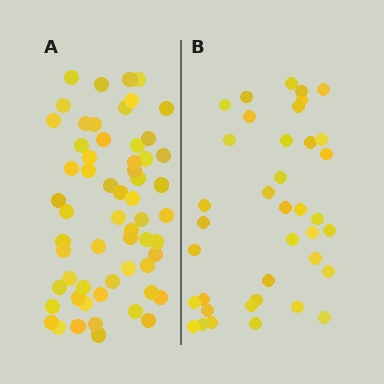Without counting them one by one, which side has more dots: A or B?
Region A (the left region) has more dots.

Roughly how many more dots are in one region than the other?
Region A has approximately 20 more dots than region B.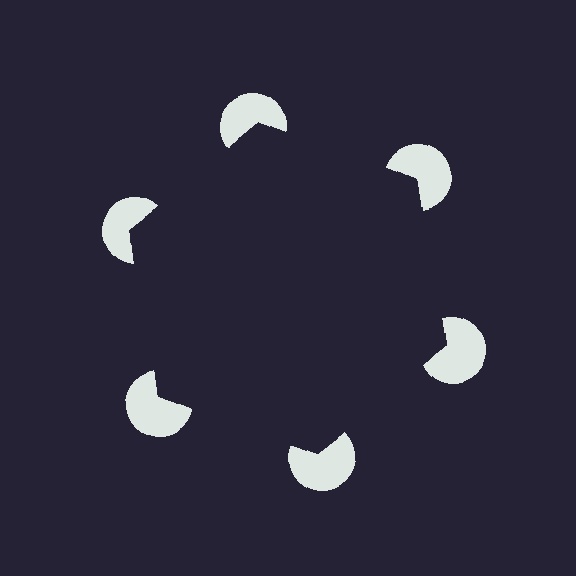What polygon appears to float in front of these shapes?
An illusory hexagon — its edges are inferred from the aligned wedge cuts in the pac-man discs, not physically drawn.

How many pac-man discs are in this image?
There are 6 — one at each vertex of the illusory hexagon.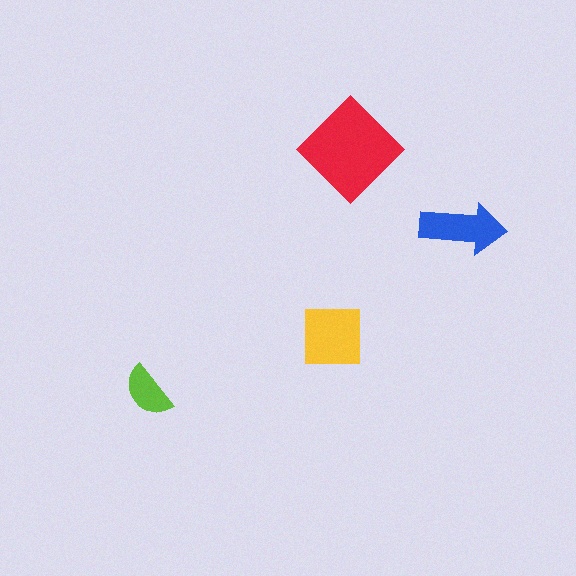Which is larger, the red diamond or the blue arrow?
The red diamond.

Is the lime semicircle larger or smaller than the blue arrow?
Smaller.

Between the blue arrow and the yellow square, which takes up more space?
The yellow square.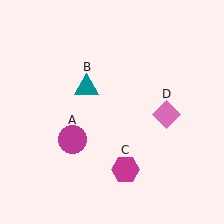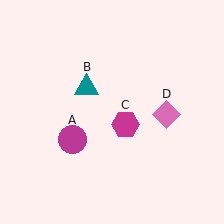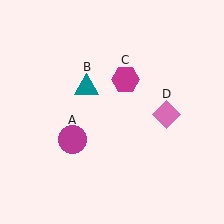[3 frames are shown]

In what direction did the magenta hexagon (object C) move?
The magenta hexagon (object C) moved up.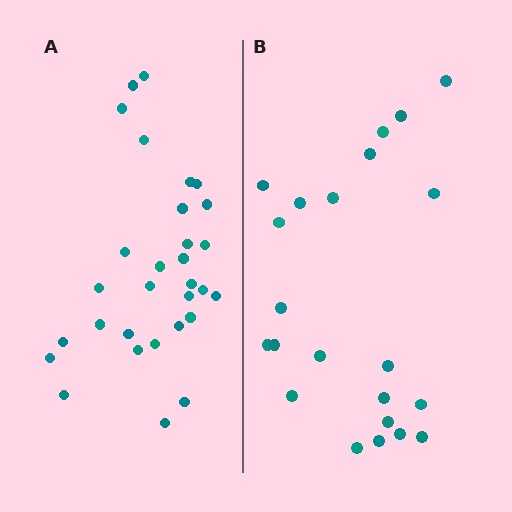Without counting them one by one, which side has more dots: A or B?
Region A (the left region) has more dots.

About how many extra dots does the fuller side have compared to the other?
Region A has roughly 8 or so more dots than region B.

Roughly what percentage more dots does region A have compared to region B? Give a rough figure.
About 35% more.